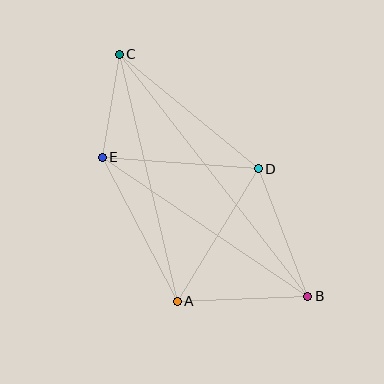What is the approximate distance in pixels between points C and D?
The distance between C and D is approximately 180 pixels.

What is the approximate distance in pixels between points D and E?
The distance between D and E is approximately 157 pixels.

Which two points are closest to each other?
Points C and E are closest to each other.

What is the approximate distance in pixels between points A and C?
The distance between A and C is approximately 253 pixels.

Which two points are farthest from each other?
Points B and C are farthest from each other.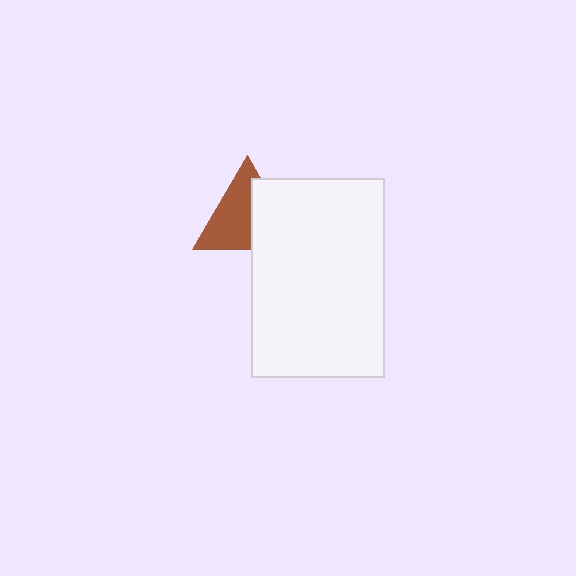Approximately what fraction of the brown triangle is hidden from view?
Roughly 41% of the brown triangle is hidden behind the white rectangle.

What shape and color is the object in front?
The object in front is a white rectangle.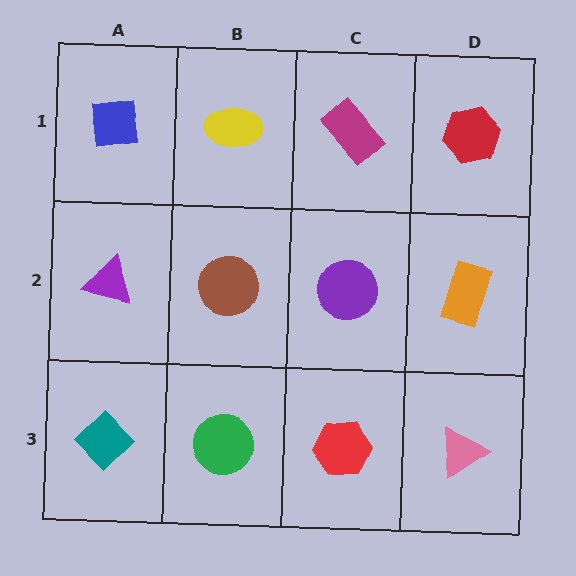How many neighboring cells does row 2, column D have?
3.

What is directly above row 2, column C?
A magenta rectangle.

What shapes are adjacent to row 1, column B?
A brown circle (row 2, column B), a blue square (row 1, column A), a magenta rectangle (row 1, column C).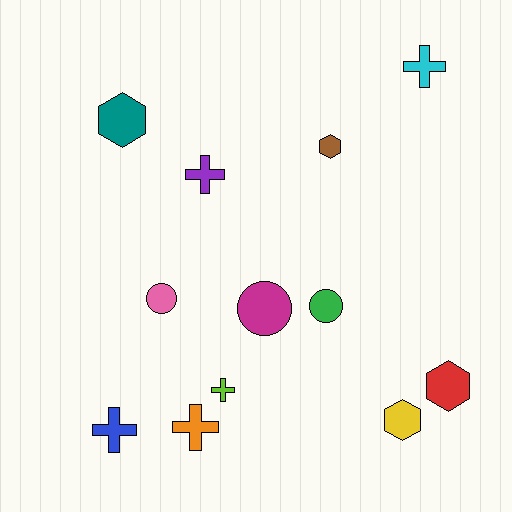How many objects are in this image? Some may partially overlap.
There are 12 objects.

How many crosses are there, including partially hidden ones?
There are 5 crosses.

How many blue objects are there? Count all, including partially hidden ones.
There is 1 blue object.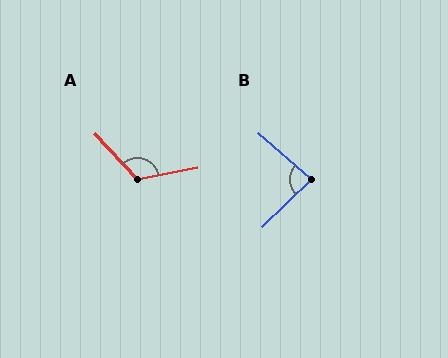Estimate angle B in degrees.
Approximately 85 degrees.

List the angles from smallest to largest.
B (85°), A (122°).